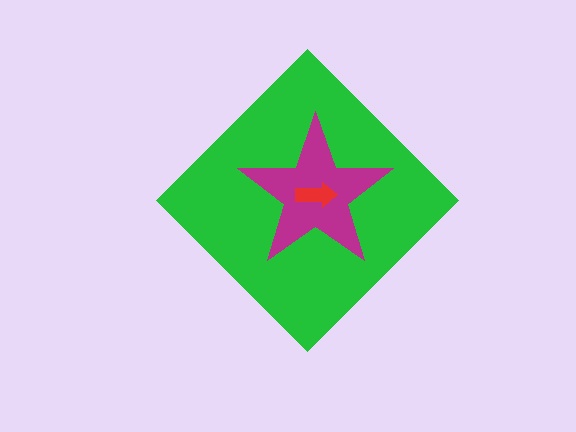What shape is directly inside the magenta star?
The red arrow.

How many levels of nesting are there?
3.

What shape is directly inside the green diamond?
The magenta star.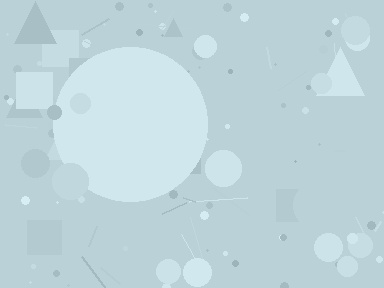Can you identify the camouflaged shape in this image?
The camouflaged shape is a circle.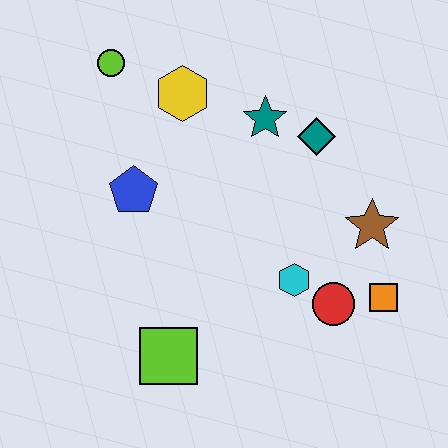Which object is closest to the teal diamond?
The teal star is closest to the teal diamond.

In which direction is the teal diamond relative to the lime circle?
The teal diamond is to the right of the lime circle.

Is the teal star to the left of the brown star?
Yes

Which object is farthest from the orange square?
The lime circle is farthest from the orange square.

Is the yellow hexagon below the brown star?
No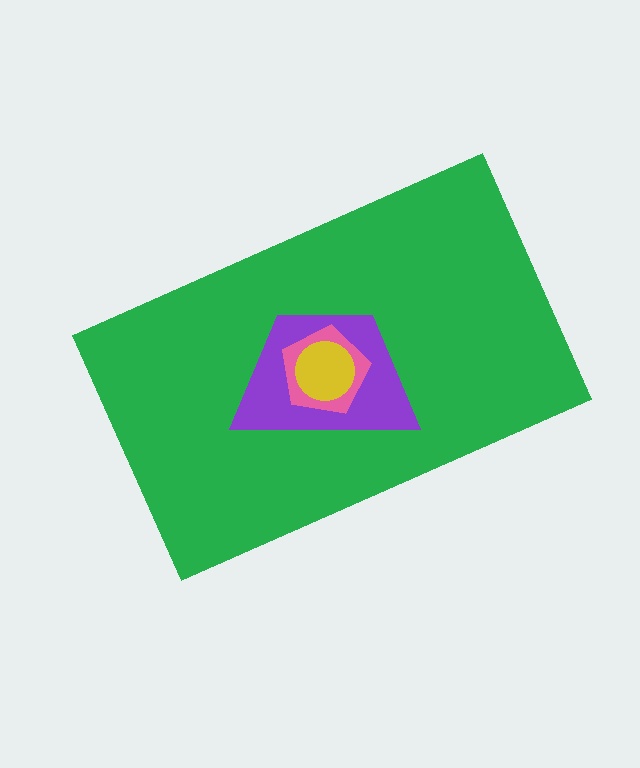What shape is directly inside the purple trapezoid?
The pink pentagon.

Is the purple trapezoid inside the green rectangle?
Yes.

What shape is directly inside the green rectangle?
The purple trapezoid.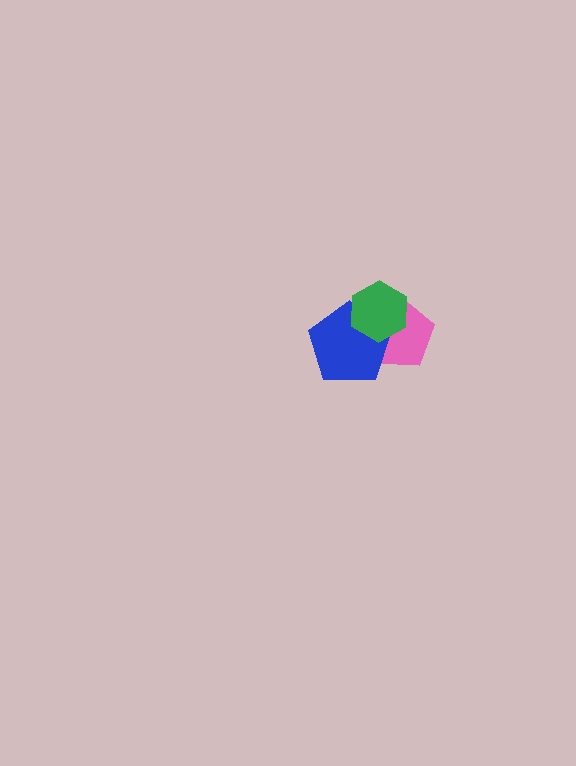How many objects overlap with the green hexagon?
2 objects overlap with the green hexagon.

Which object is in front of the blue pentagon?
The green hexagon is in front of the blue pentagon.